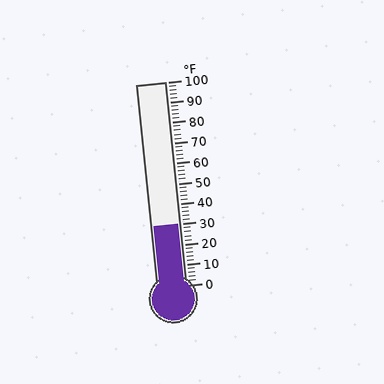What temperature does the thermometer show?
The thermometer shows approximately 30°F.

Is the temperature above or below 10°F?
The temperature is above 10°F.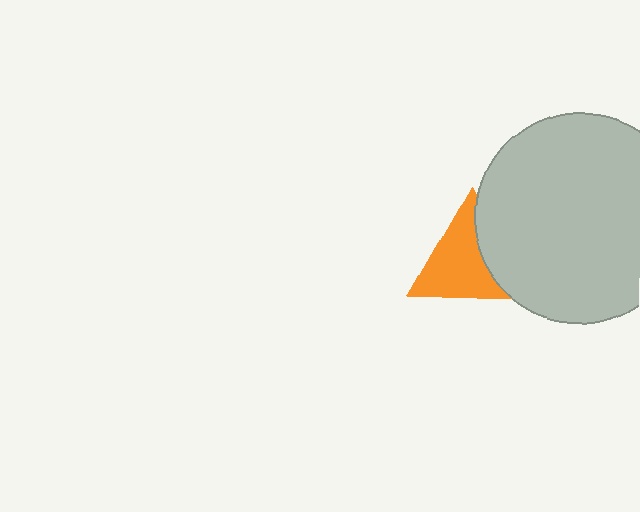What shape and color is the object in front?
The object in front is a light gray circle.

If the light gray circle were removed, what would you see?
You would see the complete orange triangle.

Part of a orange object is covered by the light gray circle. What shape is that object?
It is a triangle.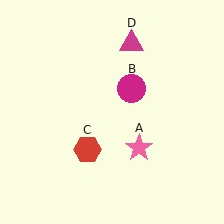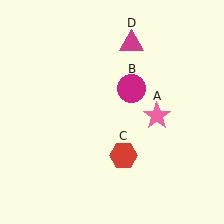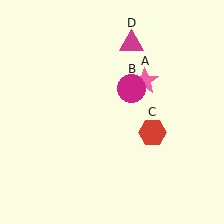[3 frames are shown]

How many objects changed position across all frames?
2 objects changed position: pink star (object A), red hexagon (object C).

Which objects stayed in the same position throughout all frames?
Magenta circle (object B) and magenta triangle (object D) remained stationary.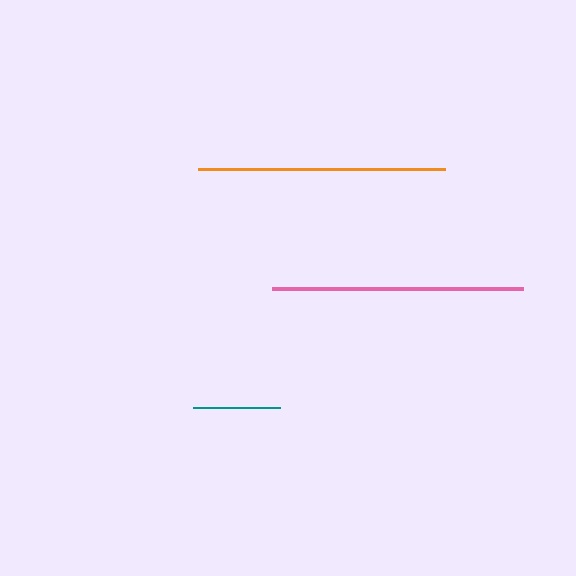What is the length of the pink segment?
The pink segment is approximately 251 pixels long.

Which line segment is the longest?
The pink line is the longest at approximately 251 pixels.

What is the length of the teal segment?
The teal segment is approximately 87 pixels long.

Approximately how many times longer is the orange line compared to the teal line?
The orange line is approximately 2.9 times the length of the teal line.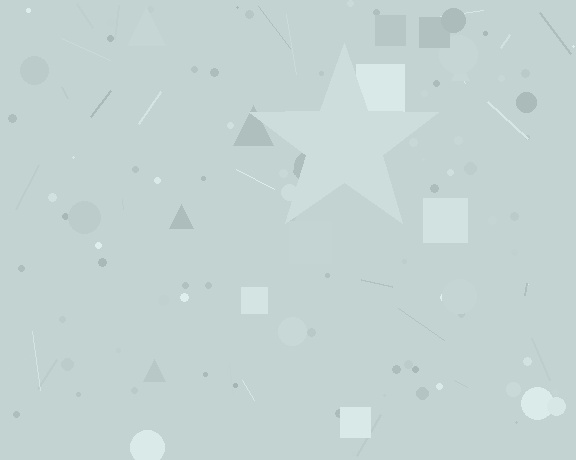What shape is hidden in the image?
A star is hidden in the image.